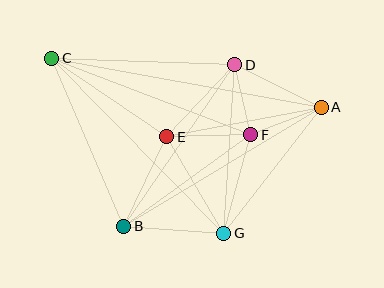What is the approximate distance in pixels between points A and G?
The distance between A and G is approximately 159 pixels.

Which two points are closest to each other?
Points D and F are closest to each other.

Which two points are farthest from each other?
Points A and C are farthest from each other.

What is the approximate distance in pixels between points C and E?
The distance between C and E is approximately 139 pixels.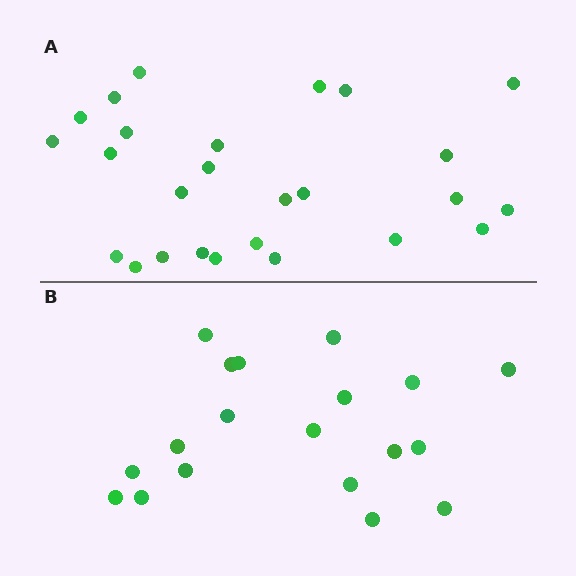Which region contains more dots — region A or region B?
Region A (the top region) has more dots.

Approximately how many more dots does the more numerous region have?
Region A has roughly 8 or so more dots than region B.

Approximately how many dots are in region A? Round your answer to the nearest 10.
About 30 dots. (The exact count is 26, which rounds to 30.)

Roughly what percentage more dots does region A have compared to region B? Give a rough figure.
About 35% more.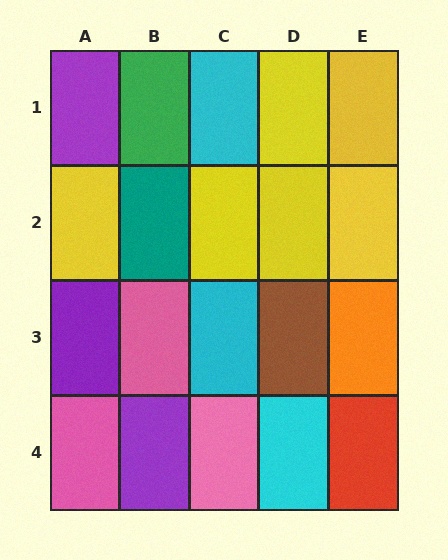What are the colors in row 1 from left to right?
Purple, green, cyan, yellow, yellow.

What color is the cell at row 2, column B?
Teal.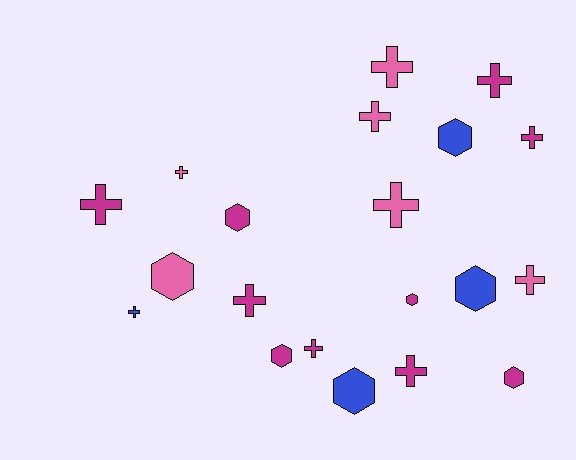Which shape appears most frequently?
Cross, with 12 objects.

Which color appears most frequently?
Magenta, with 10 objects.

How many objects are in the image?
There are 20 objects.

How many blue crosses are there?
There is 1 blue cross.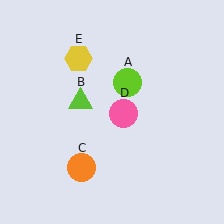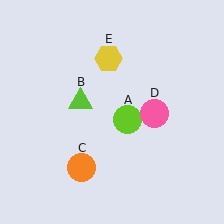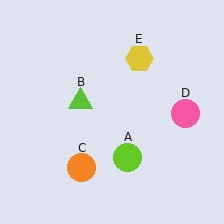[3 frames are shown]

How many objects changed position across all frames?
3 objects changed position: lime circle (object A), pink circle (object D), yellow hexagon (object E).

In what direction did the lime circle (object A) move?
The lime circle (object A) moved down.